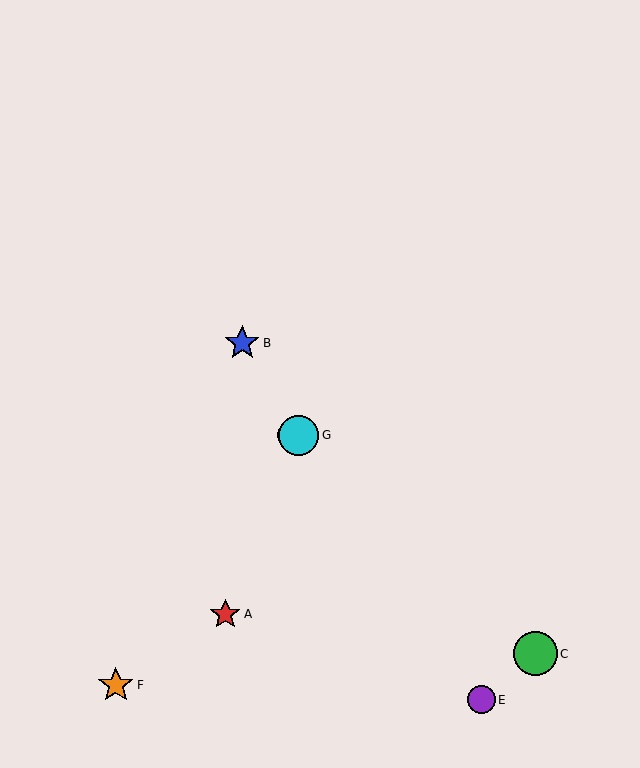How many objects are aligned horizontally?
2 objects (D, G) are aligned horizontally.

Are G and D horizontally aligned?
Yes, both are at y≈435.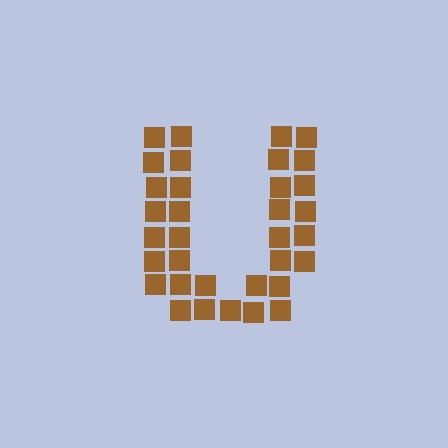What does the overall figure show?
The overall figure shows the letter U.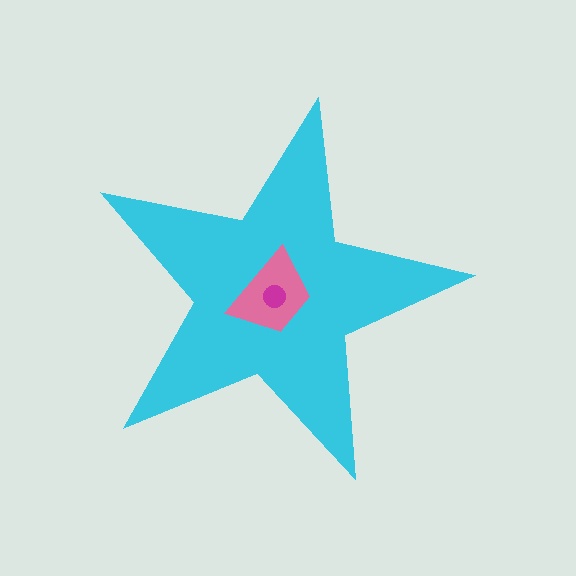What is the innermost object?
The magenta circle.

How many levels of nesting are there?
3.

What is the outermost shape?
The cyan star.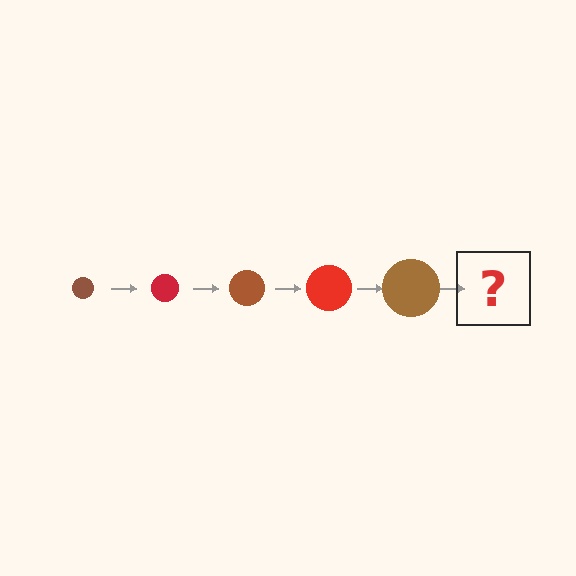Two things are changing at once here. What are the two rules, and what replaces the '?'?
The two rules are that the circle grows larger each step and the color cycles through brown and red. The '?' should be a red circle, larger than the previous one.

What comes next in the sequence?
The next element should be a red circle, larger than the previous one.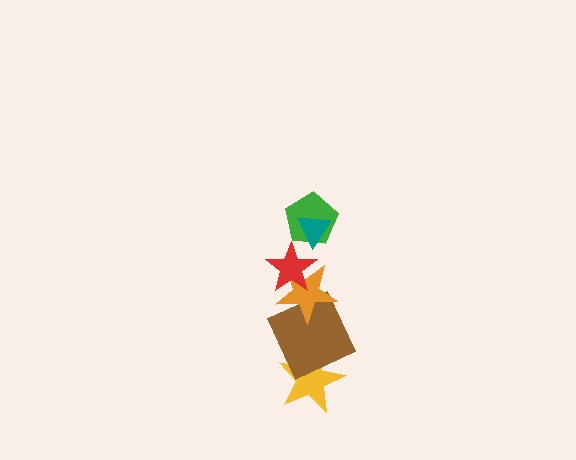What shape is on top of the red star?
The green pentagon is on top of the red star.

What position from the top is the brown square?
The brown square is 5th from the top.